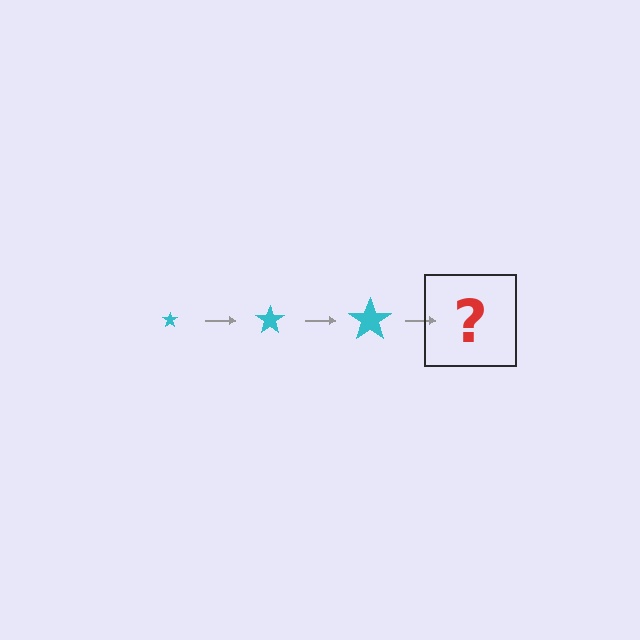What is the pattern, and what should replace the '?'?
The pattern is that the star gets progressively larger each step. The '?' should be a cyan star, larger than the previous one.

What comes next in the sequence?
The next element should be a cyan star, larger than the previous one.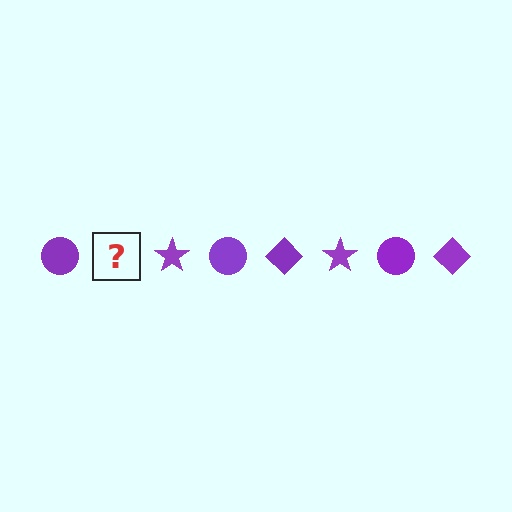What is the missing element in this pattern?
The missing element is a purple diamond.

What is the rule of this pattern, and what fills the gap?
The rule is that the pattern cycles through circle, diamond, star shapes in purple. The gap should be filled with a purple diamond.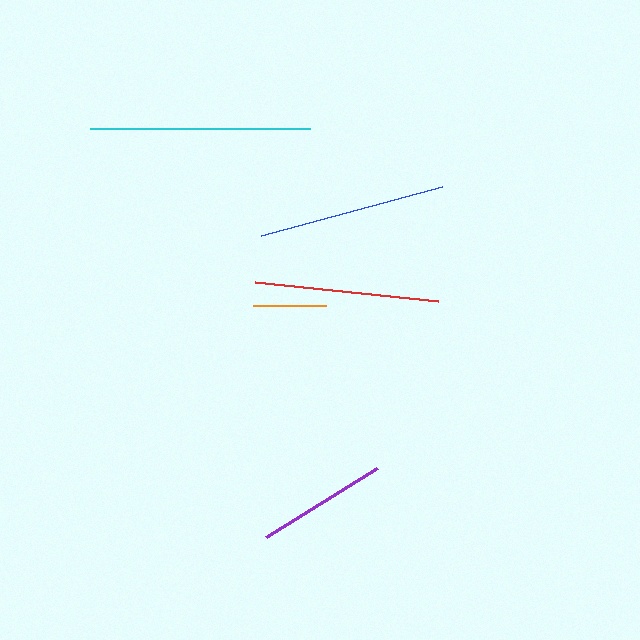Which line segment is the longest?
The cyan line is the longest at approximately 220 pixels.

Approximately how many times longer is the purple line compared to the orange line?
The purple line is approximately 1.8 times the length of the orange line.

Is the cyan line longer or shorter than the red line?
The cyan line is longer than the red line.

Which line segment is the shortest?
The orange line is the shortest at approximately 73 pixels.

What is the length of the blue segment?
The blue segment is approximately 187 pixels long.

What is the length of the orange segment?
The orange segment is approximately 73 pixels long.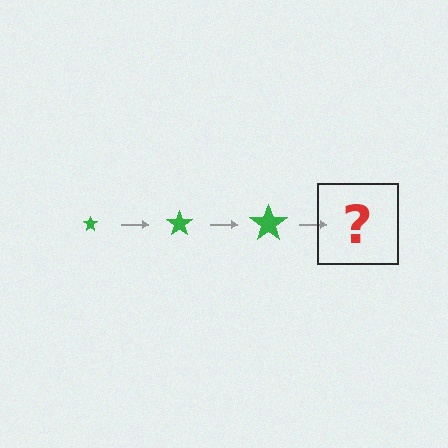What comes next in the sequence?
The next element should be a green star, larger than the previous one.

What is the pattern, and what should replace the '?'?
The pattern is that the star gets progressively larger each step. The '?' should be a green star, larger than the previous one.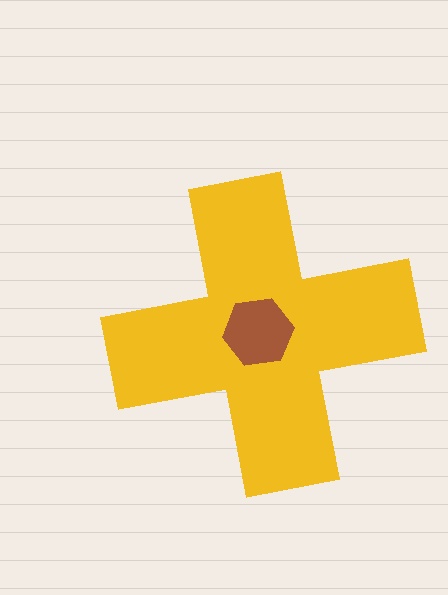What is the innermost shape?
The brown hexagon.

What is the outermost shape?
The yellow cross.